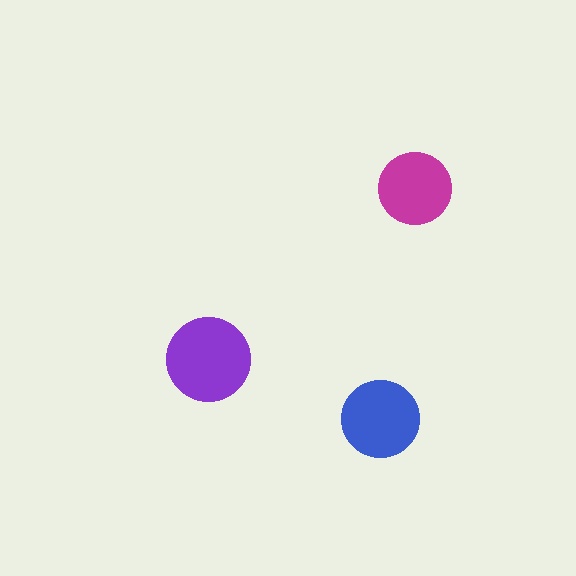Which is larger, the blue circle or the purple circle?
The purple one.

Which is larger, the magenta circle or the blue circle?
The blue one.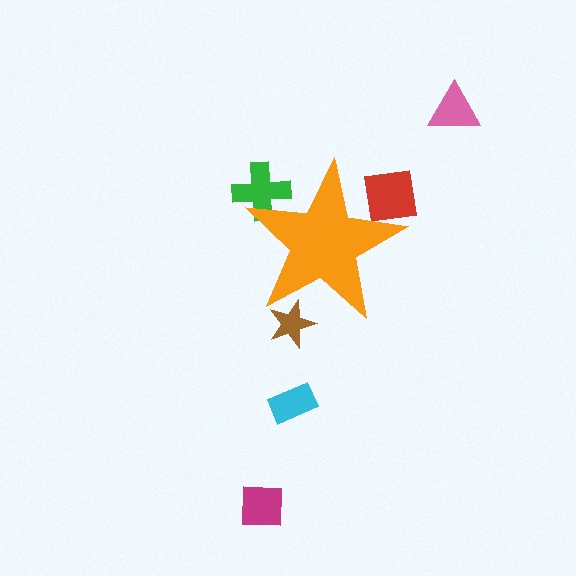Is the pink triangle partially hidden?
No, the pink triangle is fully visible.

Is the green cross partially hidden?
Yes, the green cross is partially hidden behind the orange star.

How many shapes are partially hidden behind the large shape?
3 shapes are partially hidden.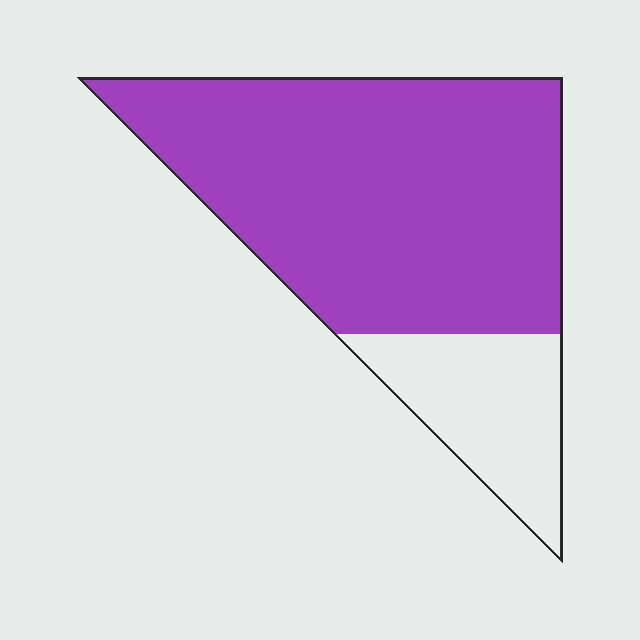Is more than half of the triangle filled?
Yes.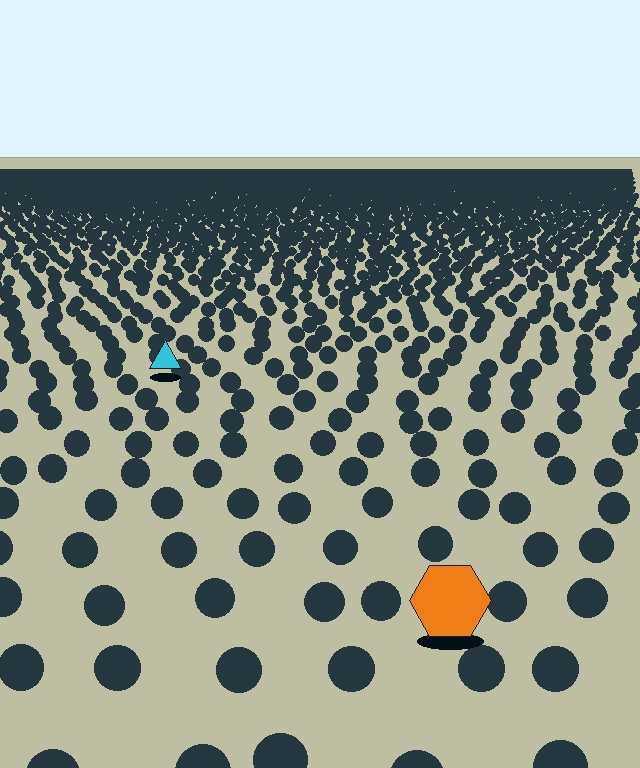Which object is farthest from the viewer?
The cyan triangle is farthest from the viewer. It appears smaller and the ground texture around it is denser.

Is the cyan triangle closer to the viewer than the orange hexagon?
No. The orange hexagon is closer — you can tell from the texture gradient: the ground texture is coarser near it.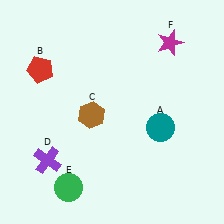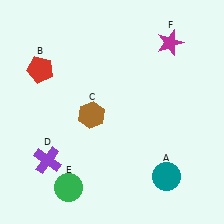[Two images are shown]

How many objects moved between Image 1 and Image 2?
1 object moved between the two images.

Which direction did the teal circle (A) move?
The teal circle (A) moved down.